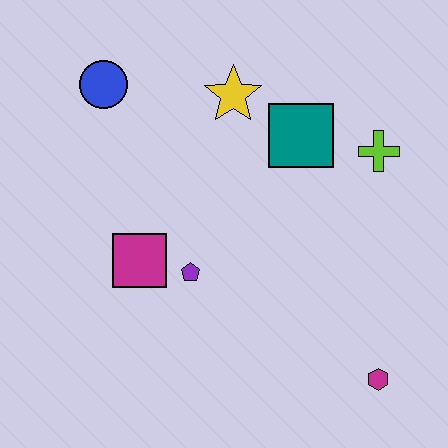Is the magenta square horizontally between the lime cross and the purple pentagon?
No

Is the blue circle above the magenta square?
Yes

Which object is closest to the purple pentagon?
The magenta square is closest to the purple pentagon.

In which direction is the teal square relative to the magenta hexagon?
The teal square is above the magenta hexagon.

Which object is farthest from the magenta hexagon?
The blue circle is farthest from the magenta hexagon.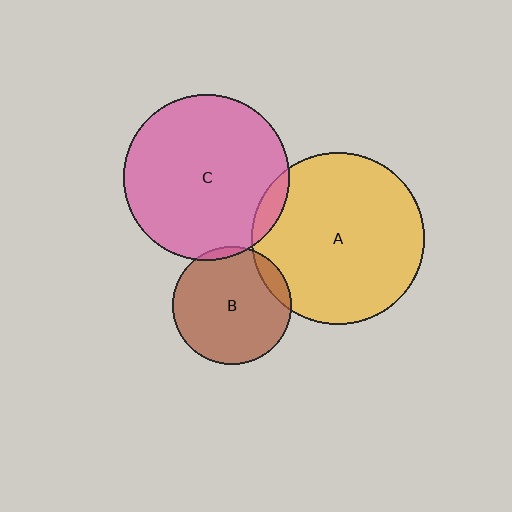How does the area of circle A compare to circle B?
Approximately 2.1 times.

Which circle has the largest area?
Circle A (yellow).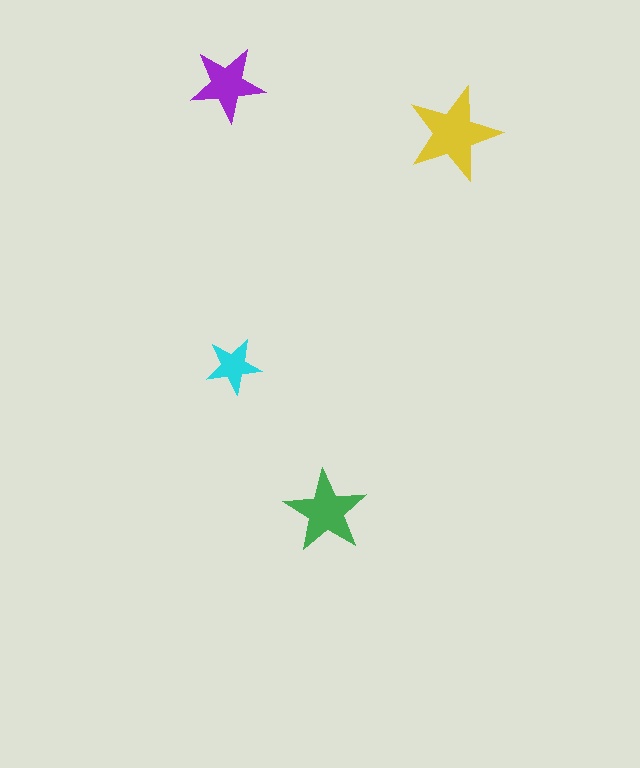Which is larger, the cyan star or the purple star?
The purple one.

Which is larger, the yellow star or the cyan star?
The yellow one.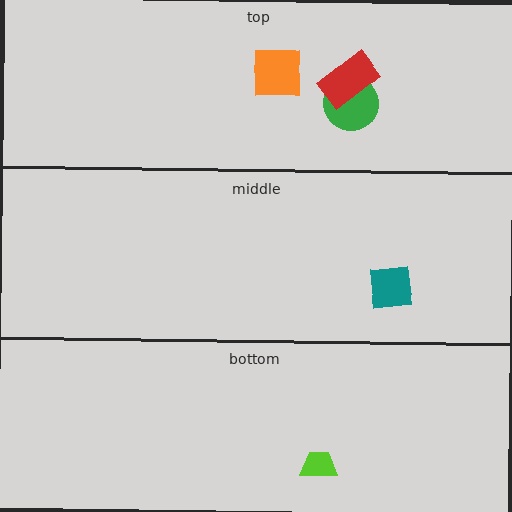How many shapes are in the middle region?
1.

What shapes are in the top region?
The green circle, the orange square, the red rectangle.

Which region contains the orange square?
The top region.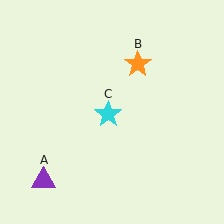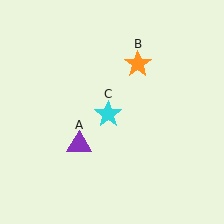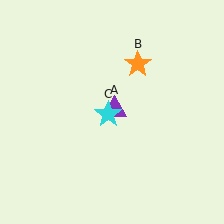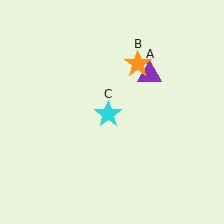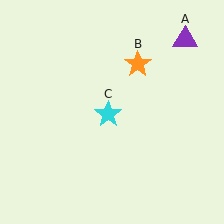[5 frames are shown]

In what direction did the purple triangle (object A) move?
The purple triangle (object A) moved up and to the right.